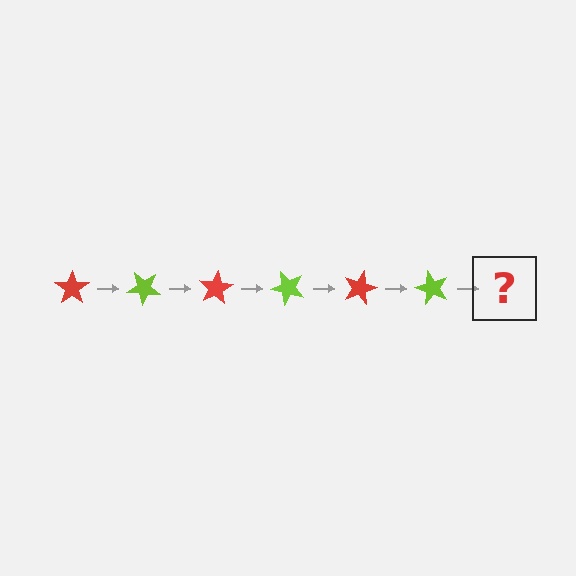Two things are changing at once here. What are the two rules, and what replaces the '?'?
The two rules are that it rotates 40 degrees each step and the color cycles through red and lime. The '?' should be a red star, rotated 240 degrees from the start.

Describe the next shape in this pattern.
It should be a red star, rotated 240 degrees from the start.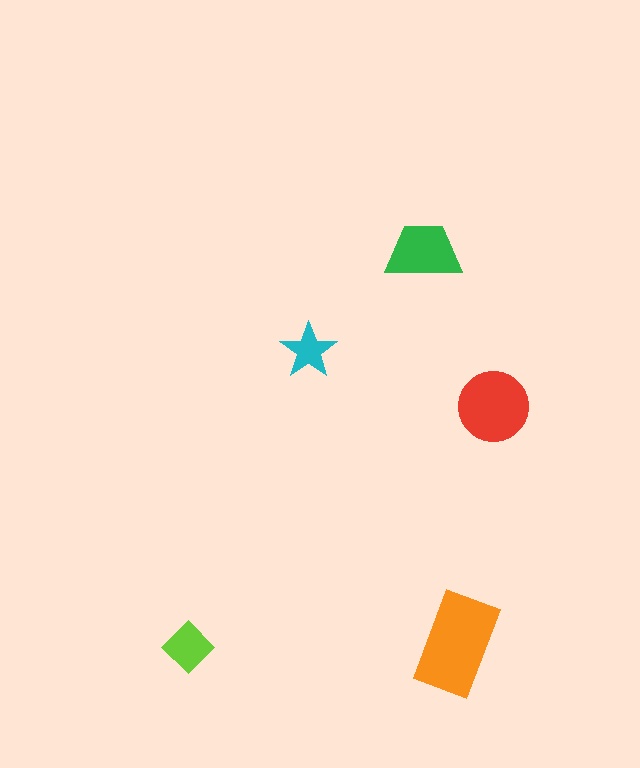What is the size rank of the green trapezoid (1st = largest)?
3rd.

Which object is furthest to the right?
The red circle is rightmost.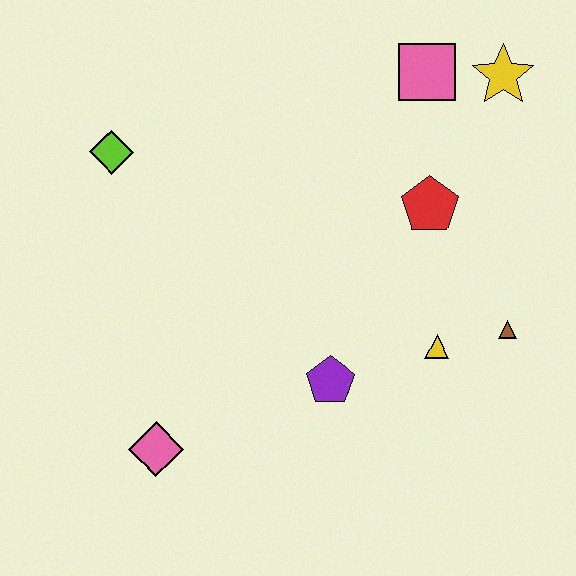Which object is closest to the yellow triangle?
The brown triangle is closest to the yellow triangle.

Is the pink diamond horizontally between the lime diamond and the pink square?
Yes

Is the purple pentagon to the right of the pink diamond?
Yes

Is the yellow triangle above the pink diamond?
Yes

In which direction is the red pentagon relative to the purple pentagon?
The red pentagon is above the purple pentagon.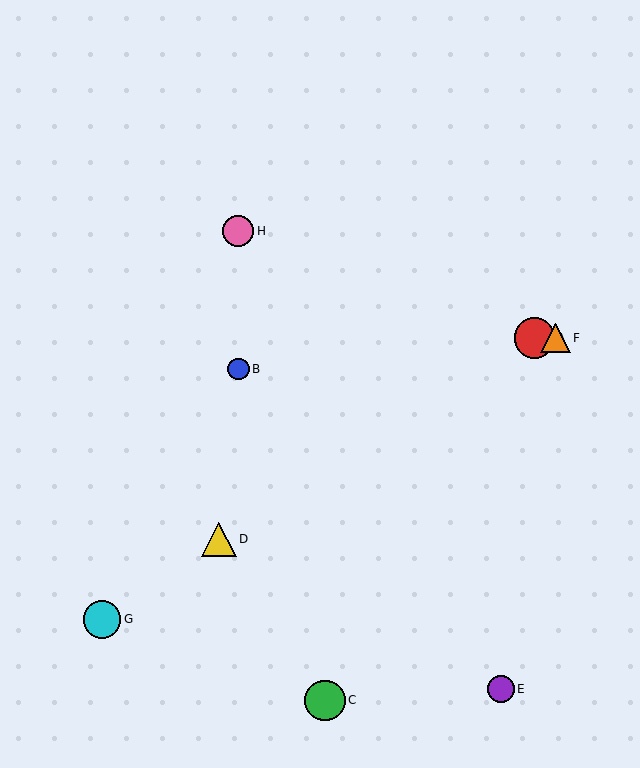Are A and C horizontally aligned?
No, A is at y≈338 and C is at y≈700.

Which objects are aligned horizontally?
Objects A, F are aligned horizontally.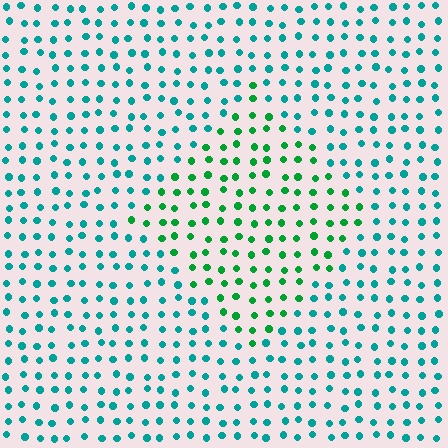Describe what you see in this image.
The image is filled with small teal elements in a uniform arrangement. A diamond-shaped region is visible where the elements are tinted to a slightly different hue, forming a subtle color boundary.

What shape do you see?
I see a diamond.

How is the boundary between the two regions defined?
The boundary is defined purely by a slight shift in hue (about 39 degrees). Spacing, size, and orientation are identical on both sides.